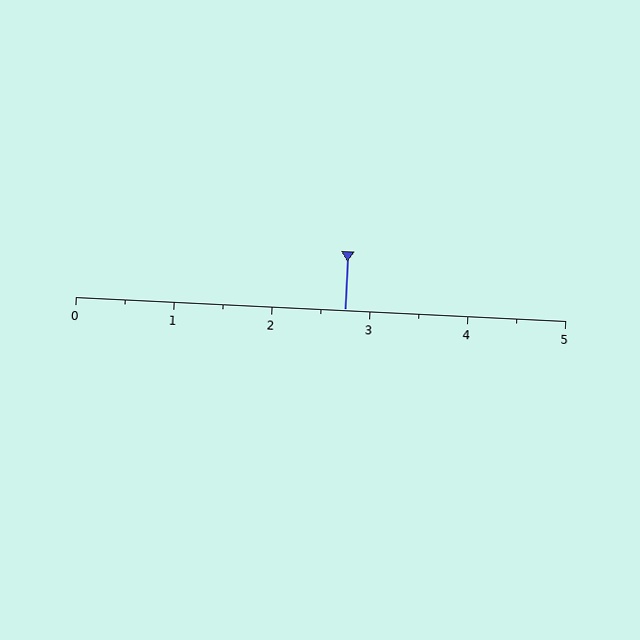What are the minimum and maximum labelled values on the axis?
The axis runs from 0 to 5.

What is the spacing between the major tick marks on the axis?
The major ticks are spaced 1 apart.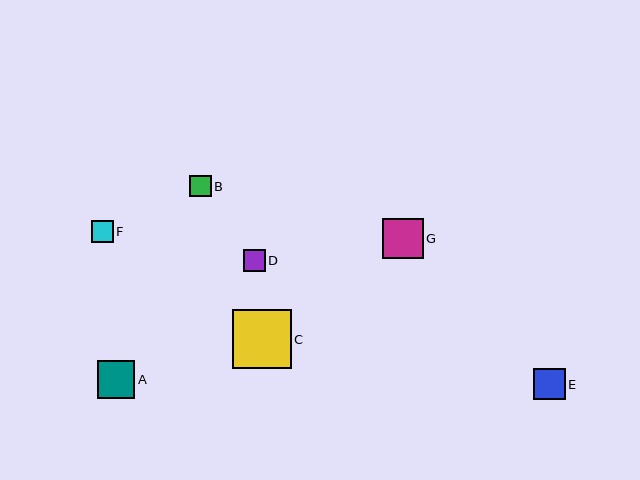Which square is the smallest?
Square B is the smallest with a size of approximately 21 pixels.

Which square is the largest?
Square C is the largest with a size of approximately 59 pixels.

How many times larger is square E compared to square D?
Square E is approximately 1.5 times the size of square D.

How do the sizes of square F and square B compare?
Square F and square B are approximately the same size.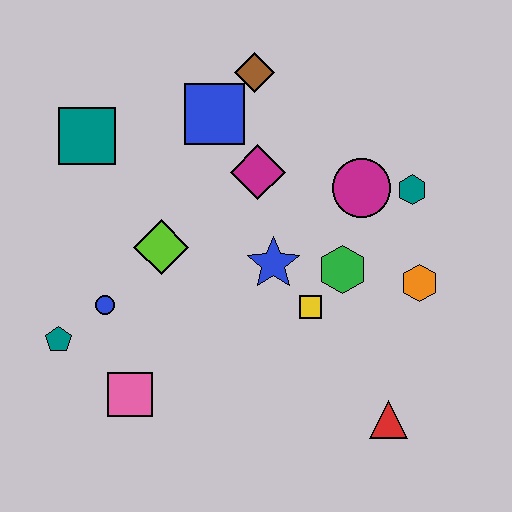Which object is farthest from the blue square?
The red triangle is farthest from the blue square.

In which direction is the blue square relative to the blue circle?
The blue square is above the blue circle.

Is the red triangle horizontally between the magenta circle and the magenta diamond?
No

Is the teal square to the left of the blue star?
Yes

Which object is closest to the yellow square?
The green hexagon is closest to the yellow square.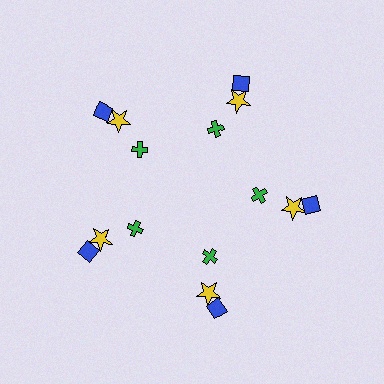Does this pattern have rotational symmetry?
Yes, this pattern has 5-fold rotational symmetry. It looks the same after rotating 72 degrees around the center.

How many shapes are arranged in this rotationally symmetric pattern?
There are 15 shapes, arranged in 5 groups of 3.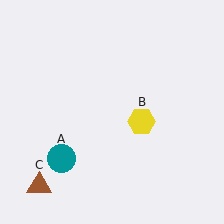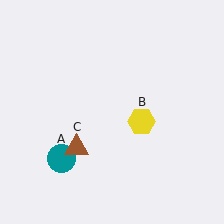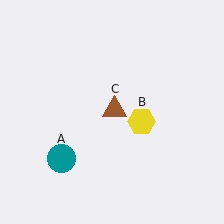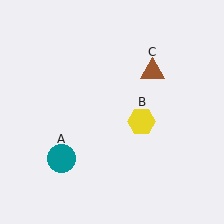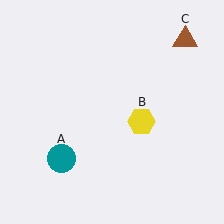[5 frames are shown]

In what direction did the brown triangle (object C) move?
The brown triangle (object C) moved up and to the right.